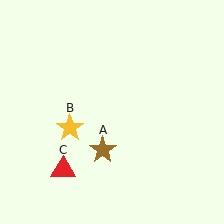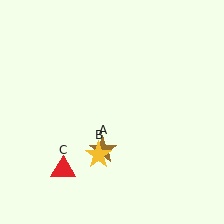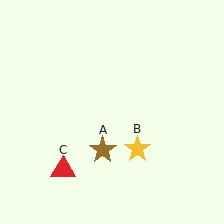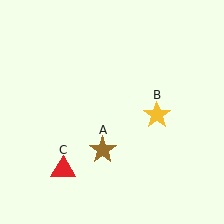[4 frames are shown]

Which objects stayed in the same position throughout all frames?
Brown star (object A) and red triangle (object C) remained stationary.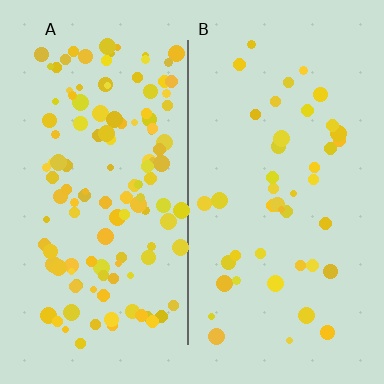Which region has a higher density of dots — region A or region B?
A (the left).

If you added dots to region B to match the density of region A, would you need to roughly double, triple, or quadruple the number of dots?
Approximately triple.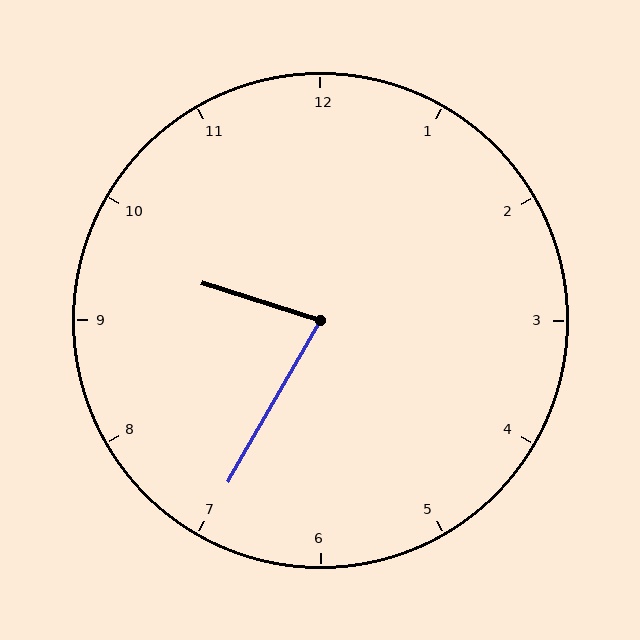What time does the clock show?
9:35.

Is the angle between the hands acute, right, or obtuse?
It is acute.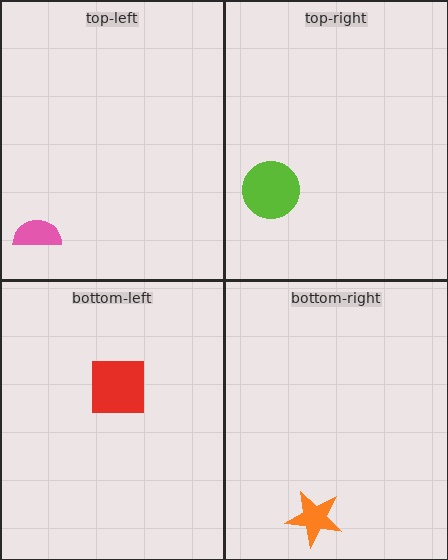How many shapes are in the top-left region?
1.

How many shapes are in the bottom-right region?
1.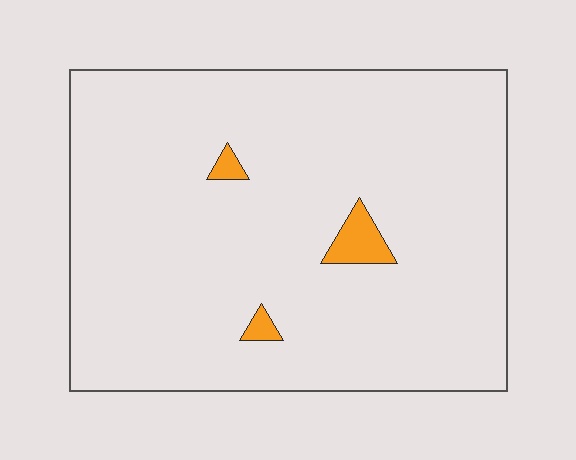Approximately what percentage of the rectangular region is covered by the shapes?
Approximately 5%.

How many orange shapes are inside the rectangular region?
3.